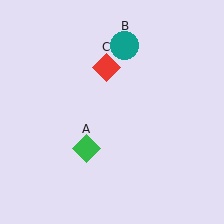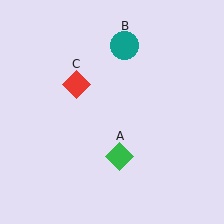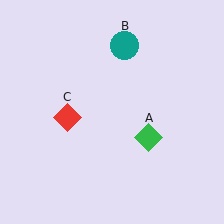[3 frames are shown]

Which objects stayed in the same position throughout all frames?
Teal circle (object B) remained stationary.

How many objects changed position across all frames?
2 objects changed position: green diamond (object A), red diamond (object C).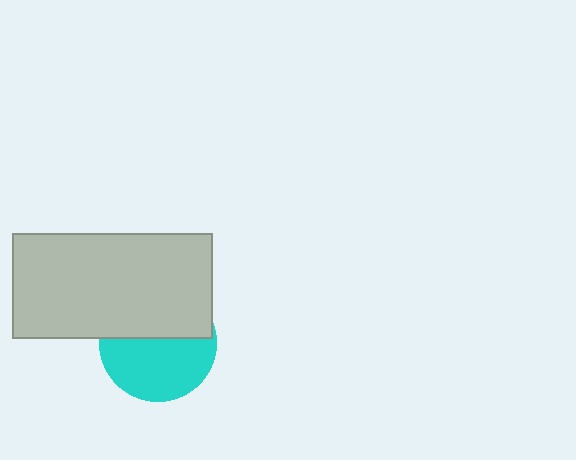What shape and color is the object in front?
The object in front is a light gray rectangle.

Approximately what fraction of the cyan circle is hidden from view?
Roughly 46% of the cyan circle is hidden behind the light gray rectangle.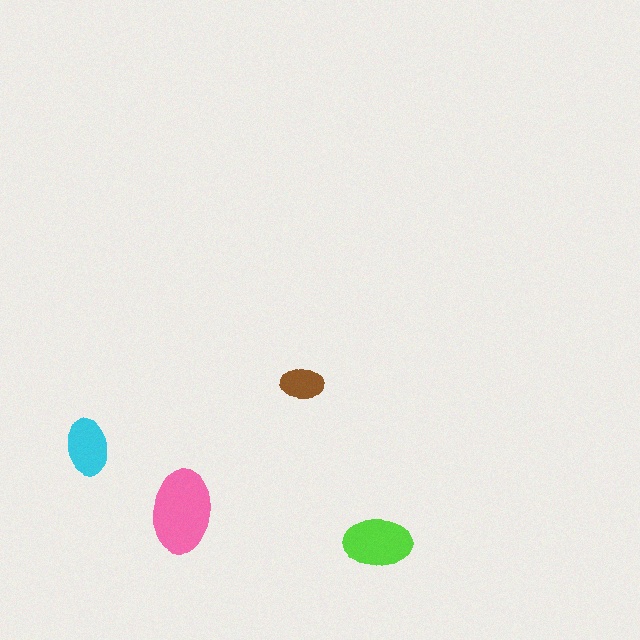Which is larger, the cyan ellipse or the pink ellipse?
The pink one.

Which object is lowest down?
The lime ellipse is bottommost.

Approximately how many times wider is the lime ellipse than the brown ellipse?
About 1.5 times wider.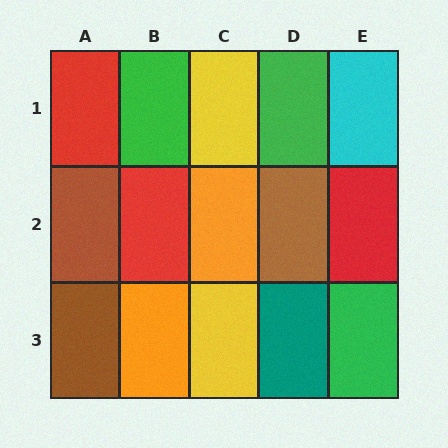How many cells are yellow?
2 cells are yellow.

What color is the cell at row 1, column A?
Red.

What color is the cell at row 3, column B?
Orange.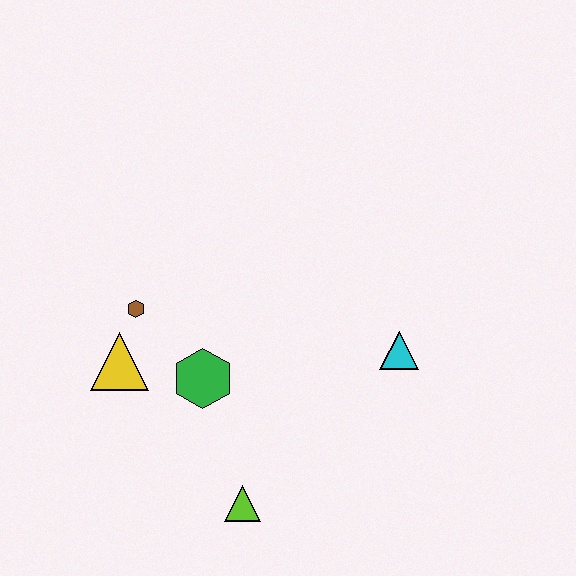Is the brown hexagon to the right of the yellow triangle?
Yes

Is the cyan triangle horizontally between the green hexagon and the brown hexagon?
No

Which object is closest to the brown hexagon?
The yellow triangle is closest to the brown hexagon.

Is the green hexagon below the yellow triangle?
Yes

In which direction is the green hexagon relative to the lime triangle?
The green hexagon is above the lime triangle.